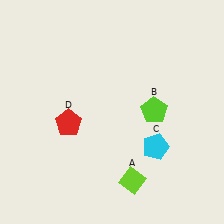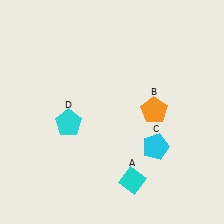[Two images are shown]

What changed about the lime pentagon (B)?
In Image 1, B is lime. In Image 2, it changed to orange.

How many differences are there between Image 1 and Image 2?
There are 3 differences between the two images.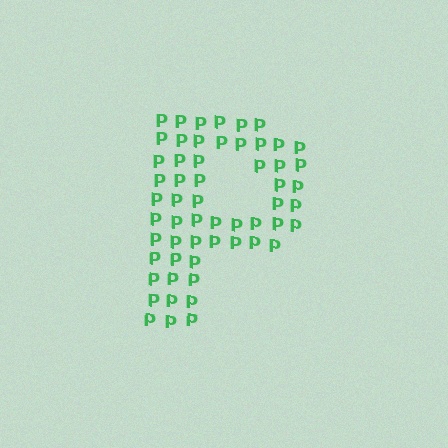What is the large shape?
The large shape is the letter P.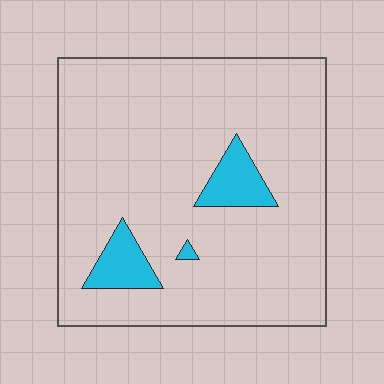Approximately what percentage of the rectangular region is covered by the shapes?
Approximately 10%.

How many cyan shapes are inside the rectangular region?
3.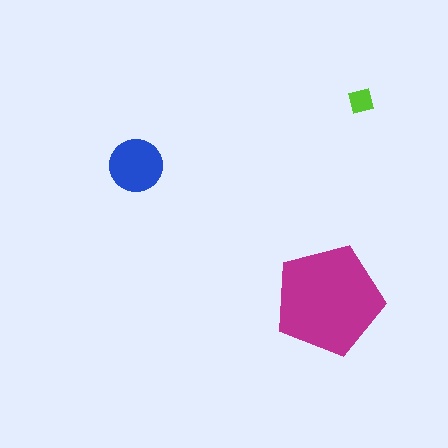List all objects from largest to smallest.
The magenta pentagon, the blue circle, the lime square.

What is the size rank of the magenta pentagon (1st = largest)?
1st.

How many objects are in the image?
There are 3 objects in the image.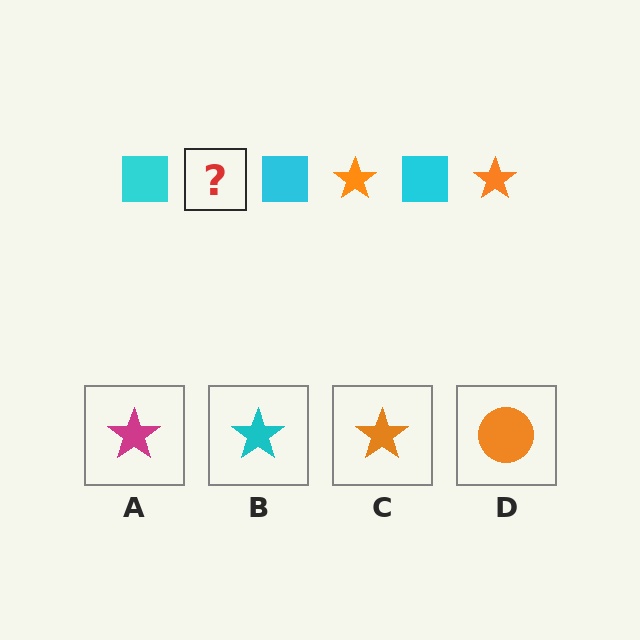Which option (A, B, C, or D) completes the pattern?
C.